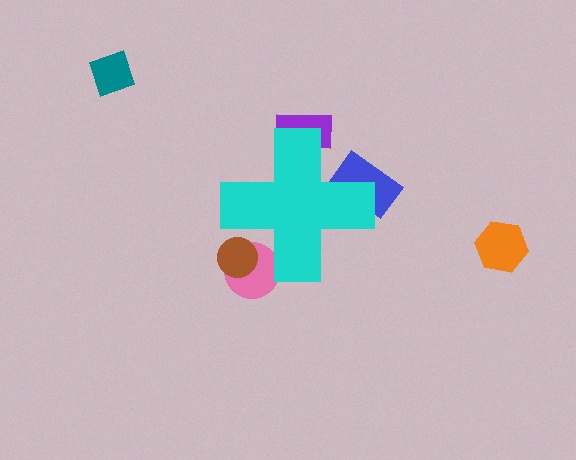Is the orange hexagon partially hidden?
No, the orange hexagon is fully visible.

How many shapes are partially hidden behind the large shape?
4 shapes are partially hidden.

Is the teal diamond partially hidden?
No, the teal diamond is fully visible.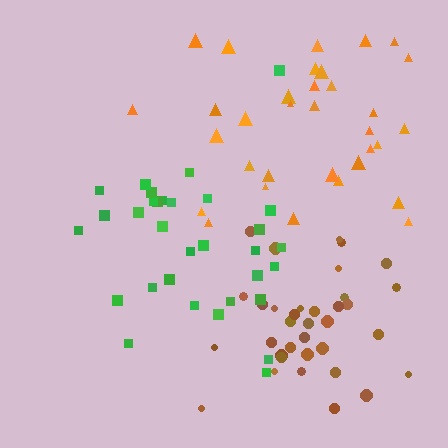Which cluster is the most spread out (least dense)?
Green.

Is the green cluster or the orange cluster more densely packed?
Orange.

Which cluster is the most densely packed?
Brown.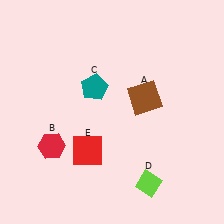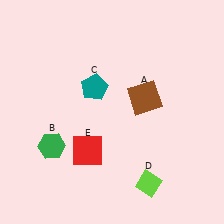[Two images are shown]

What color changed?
The hexagon (B) changed from red in Image 1 to green in Image 2.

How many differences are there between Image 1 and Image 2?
There is 1 difference between the two images.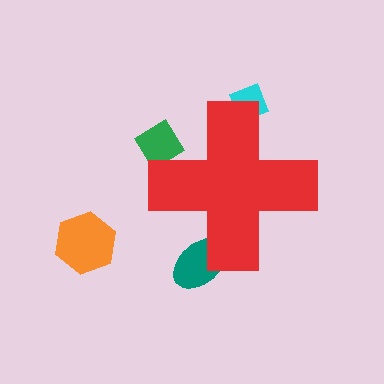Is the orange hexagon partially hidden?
No, the orange hexagon is fully visible.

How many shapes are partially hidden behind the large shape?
3 shapes are partially hidden.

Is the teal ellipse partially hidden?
Yes, the teal ellipse is partially hidden behind the red cross.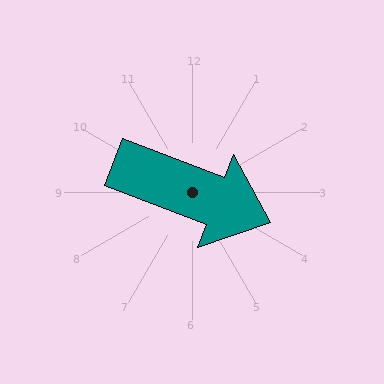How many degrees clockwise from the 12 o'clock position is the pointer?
Approximately 111 degrees.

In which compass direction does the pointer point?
East.